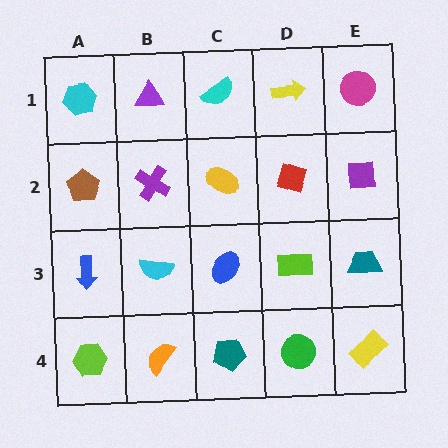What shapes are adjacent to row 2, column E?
A magenta circle (row 1, column E), a teal trapezoid (row 3, column E), a red diamond (row 2, column D).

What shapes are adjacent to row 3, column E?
A purple square (row 2, column E), a yellow rectangle (row 4, column E), a lime rectangle (row 3, column D).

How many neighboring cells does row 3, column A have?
3.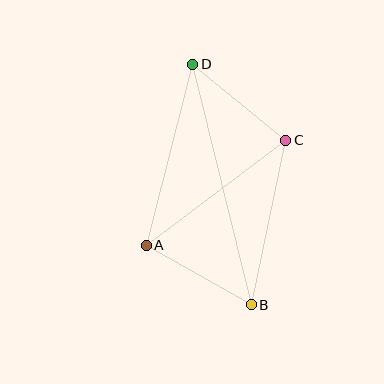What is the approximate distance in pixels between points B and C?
The distance between B and C is approximately 168 pixels.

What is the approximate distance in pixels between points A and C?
The distance between A and C is approximately 175 pixels.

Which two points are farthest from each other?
Points B and D are farthest from each other.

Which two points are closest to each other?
Points C and D are closest to each other.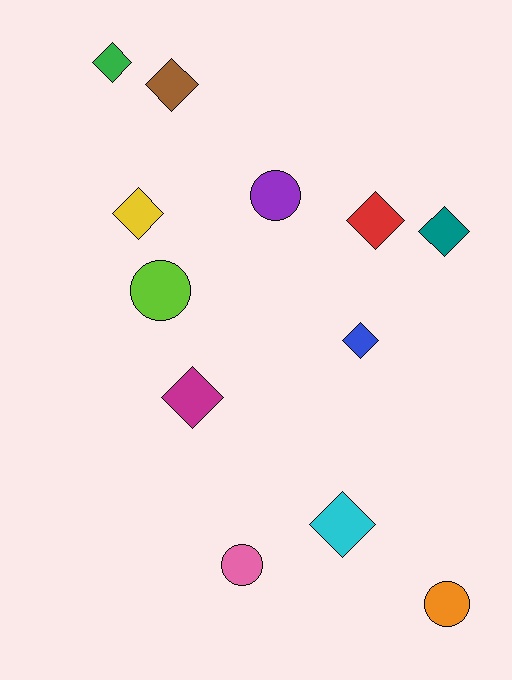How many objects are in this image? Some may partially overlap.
There are 12 objects.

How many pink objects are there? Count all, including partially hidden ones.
There is 1 pink object.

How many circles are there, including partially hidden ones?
There are 4 circles.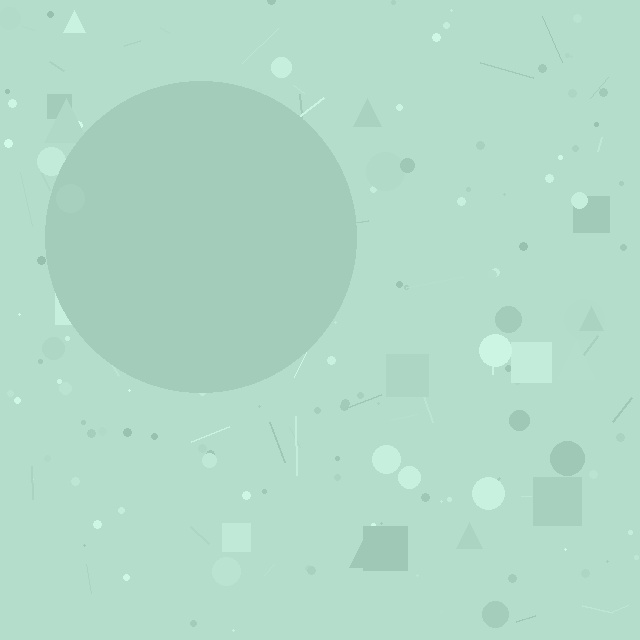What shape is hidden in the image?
A circle is hidden in the image.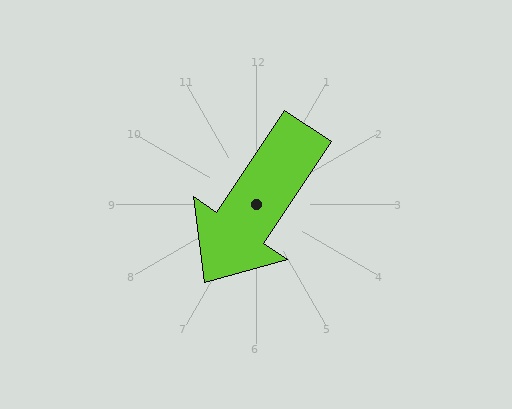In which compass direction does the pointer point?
Southwest.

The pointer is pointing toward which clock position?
Roughly 7 o'clock.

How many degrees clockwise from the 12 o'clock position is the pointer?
Approximately 214 degrees.